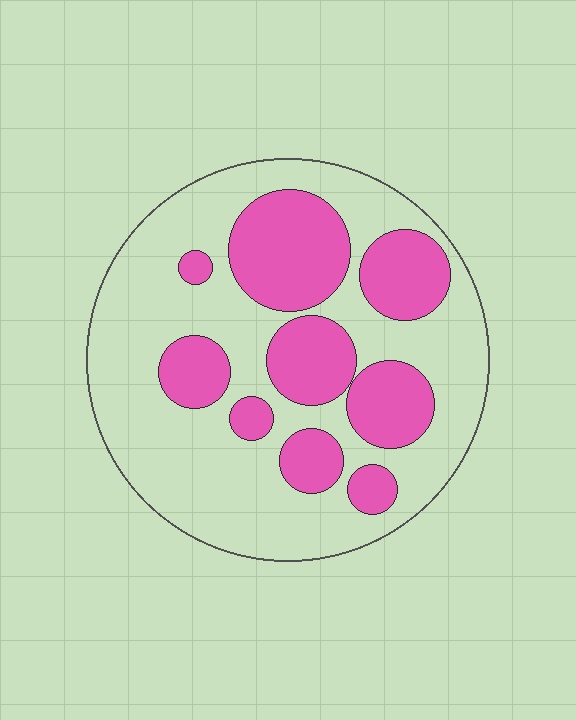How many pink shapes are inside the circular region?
9.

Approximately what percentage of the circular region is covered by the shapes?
Approximately 35%.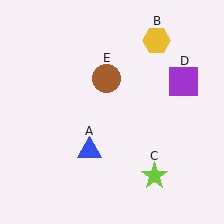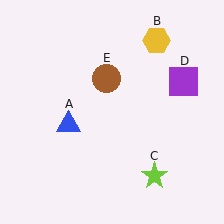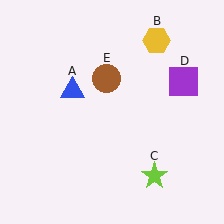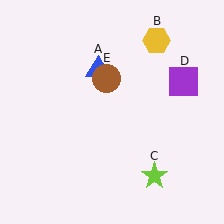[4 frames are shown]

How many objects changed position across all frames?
1 object changed position: blue triangle (object A).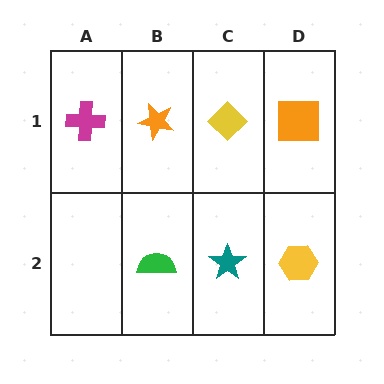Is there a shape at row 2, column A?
No, that cell is empty.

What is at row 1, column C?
A yellow diamond.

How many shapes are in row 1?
4 shapes.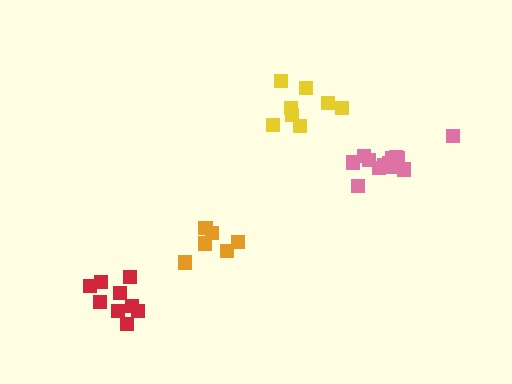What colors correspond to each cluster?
The clusters are colored: red, yellow, orange, pink.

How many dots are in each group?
Group 1: 9 dots, Group 2: 8 dots, Group 3: 7 dots, Group 4: 13 dots (37 total).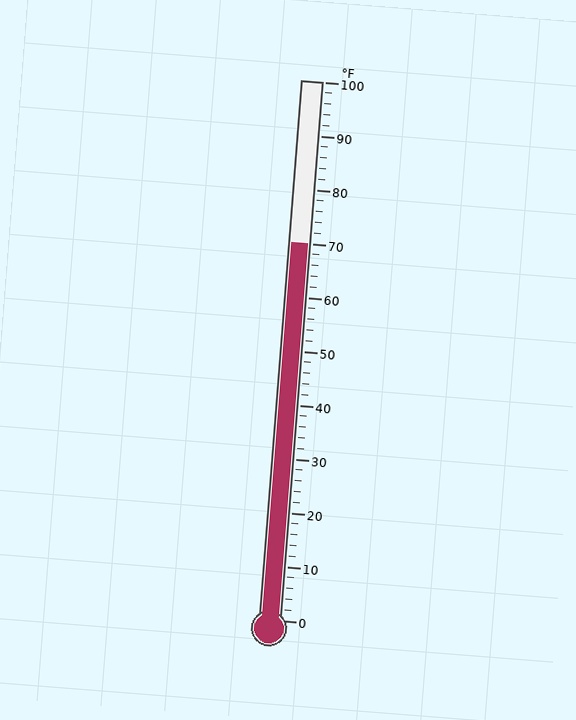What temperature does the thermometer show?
The thermometer shows approximately 70°F.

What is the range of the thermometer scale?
The thermometer scale ranges from 0°F to 100°F.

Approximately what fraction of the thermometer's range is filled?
The thermometer is filled to approximately 70% of its range.